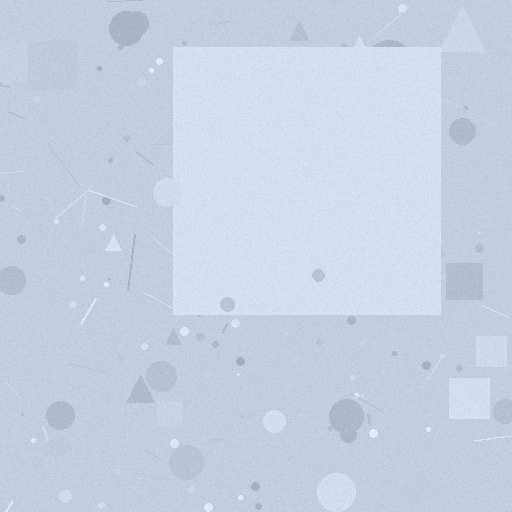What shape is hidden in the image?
A square is hidden in the image.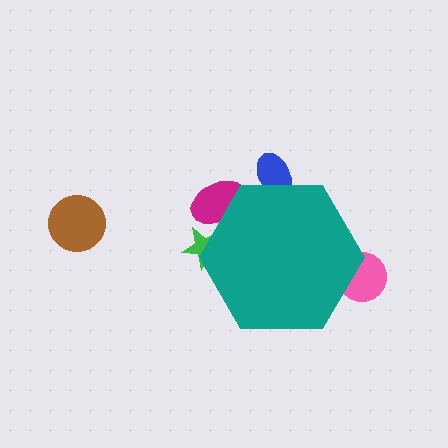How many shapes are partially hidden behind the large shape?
4 shapes are partially hidden.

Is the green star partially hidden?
Yes, the green star is partially hidden behind the teal hexagon.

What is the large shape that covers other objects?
A teal hexagon.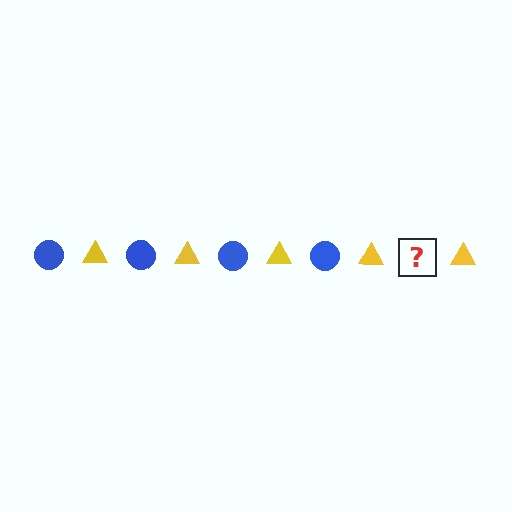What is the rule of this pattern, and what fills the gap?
The rule is that the pattern alternates between blue circle and yellow triangle. The gap should be filled with a blue circle.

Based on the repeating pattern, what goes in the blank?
The blank should be a blue circle.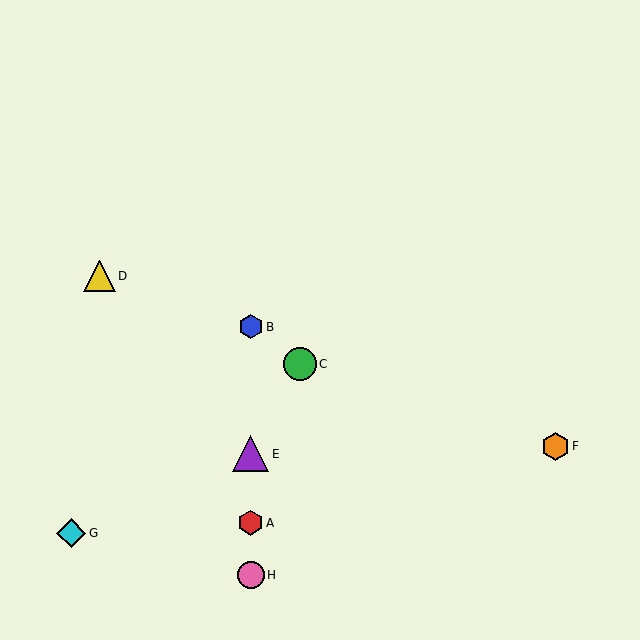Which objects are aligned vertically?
Objects A, B, E, H are aligned vertically.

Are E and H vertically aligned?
Yes, both are at x≈251.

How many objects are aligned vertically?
4 objects (A, B, E, H) are aligned vertically.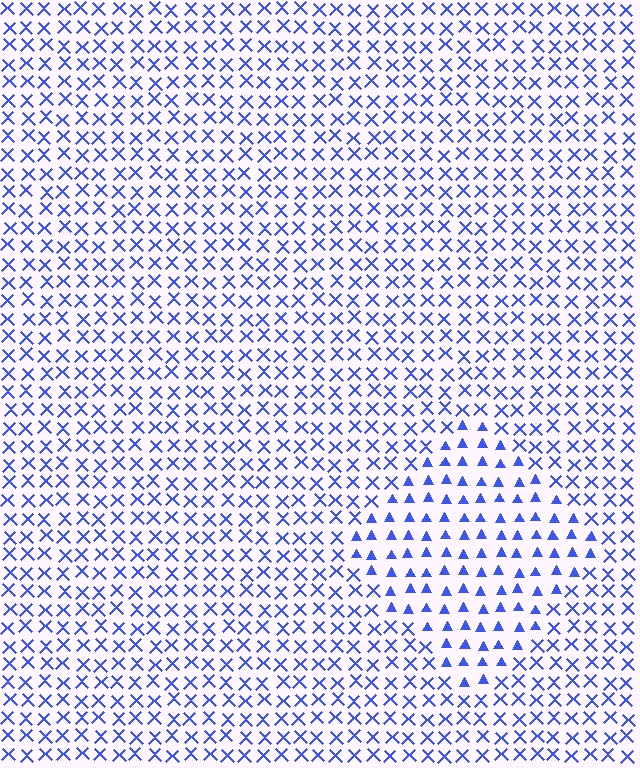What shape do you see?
I see a diamond.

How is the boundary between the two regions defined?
The boundary is defined by a change in element shape: triangles inside vs. X marks outside. All elements share the same color and spacing.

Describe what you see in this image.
The image is filled with small blue elements arranged in a uniform grid. A diamond-shaped region contains triangles, while the surrounding area contains X marks. The boundary is defined purely by the change in element shape.